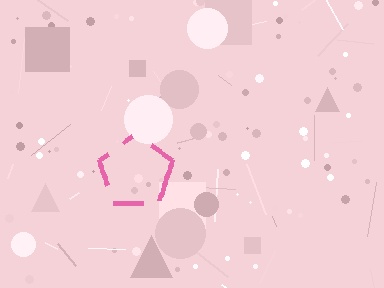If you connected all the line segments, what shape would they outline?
They would outline a pentagon.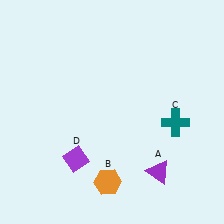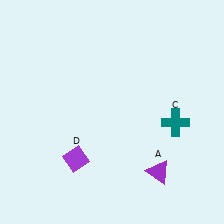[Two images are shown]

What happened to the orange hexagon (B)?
The orange hexagon (B) was removed in Image 2. It was in the bottom-left area of Image 1.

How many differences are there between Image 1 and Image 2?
There is 1 difference between the two images.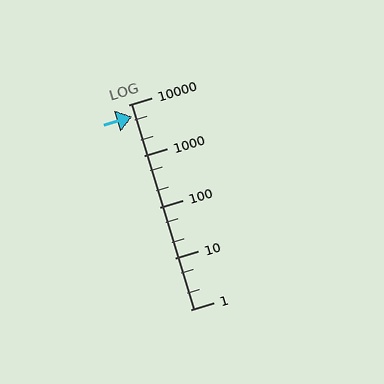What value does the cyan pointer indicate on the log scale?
The pointer indicates approximately 5800.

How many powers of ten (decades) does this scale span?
The scale spans 4 decades, from 1 to 10000.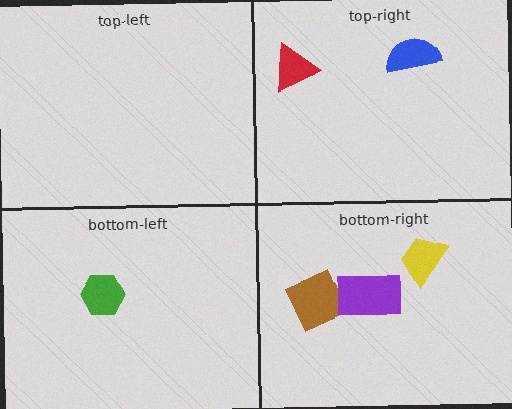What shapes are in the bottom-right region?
The brown square, the yellow trapezoid, the purple rectangle.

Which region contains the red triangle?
The top-right region.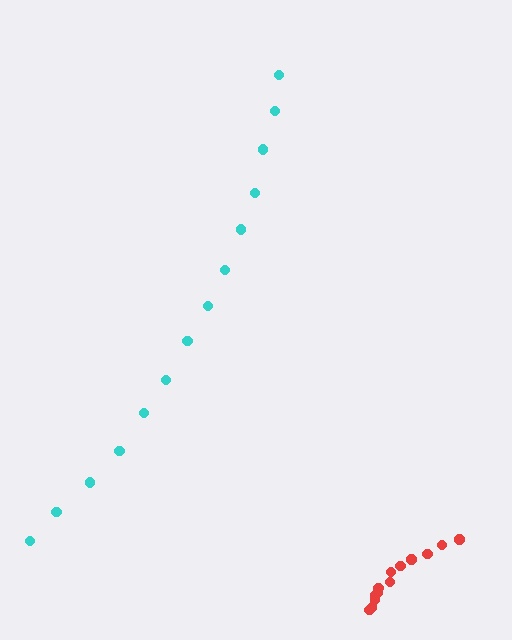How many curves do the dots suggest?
There are 2 distinct paths.